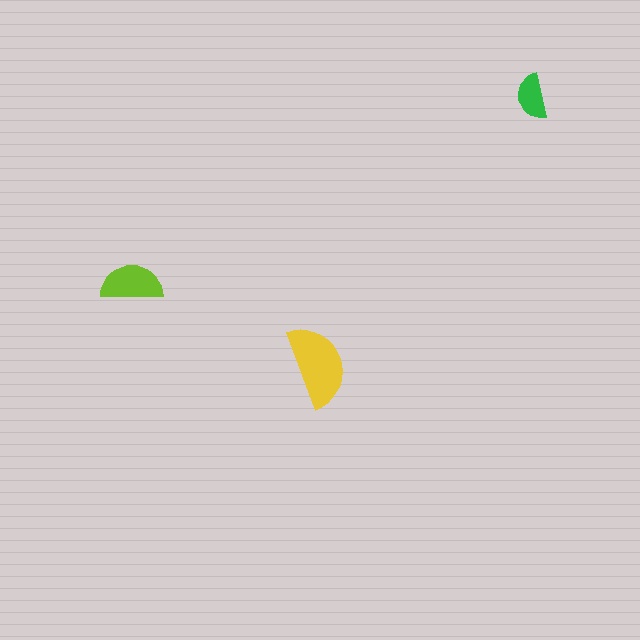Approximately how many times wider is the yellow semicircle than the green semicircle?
About 2 times wider.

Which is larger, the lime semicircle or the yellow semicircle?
The yellow one.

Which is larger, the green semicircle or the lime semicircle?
The lime one.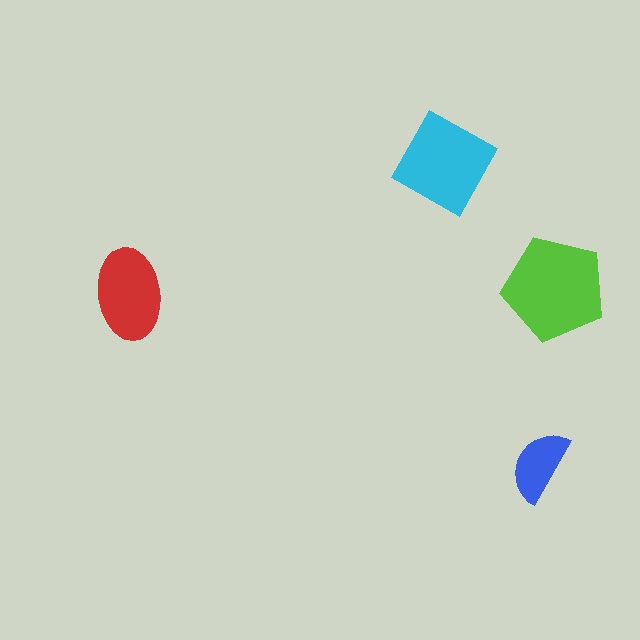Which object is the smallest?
The blue semicircle.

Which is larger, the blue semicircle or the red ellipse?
The red ellipse.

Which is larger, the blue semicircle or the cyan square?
The cyan square.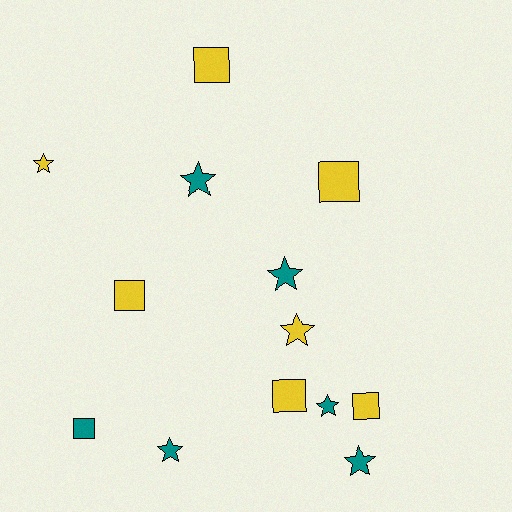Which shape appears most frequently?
Star, with 7 objects.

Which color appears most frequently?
Yellow, with 7 objects.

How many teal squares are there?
There is 1 teal square.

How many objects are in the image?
There are 13 objects.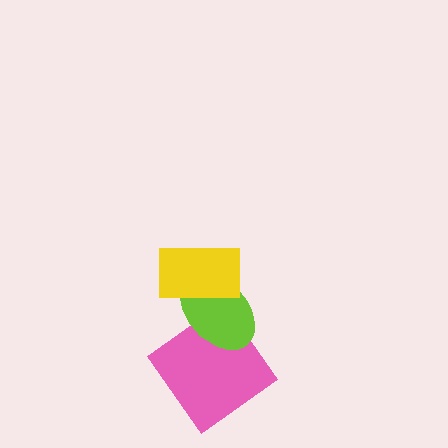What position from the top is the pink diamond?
The pink diamond is 3rd from the top.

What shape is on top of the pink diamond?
The lime ellipse is on top of the pink diamond.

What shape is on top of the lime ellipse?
The yellow rectangle is on top of the lime ellipse.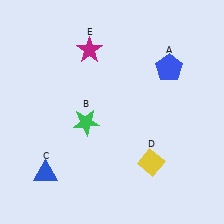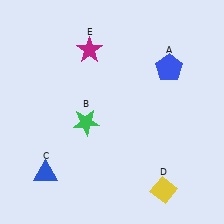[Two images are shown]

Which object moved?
The yellow diamond (D) moved down.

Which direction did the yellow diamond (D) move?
The yellow diamond (D) moved down.